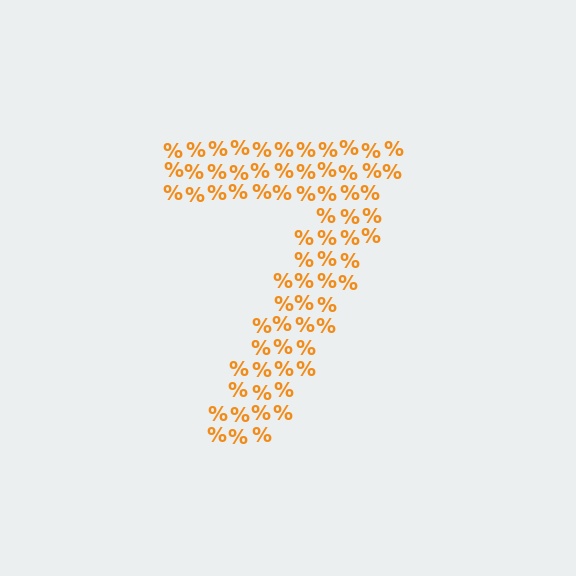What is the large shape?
The large shape is the digit 7.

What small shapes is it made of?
It is made of small percent signs.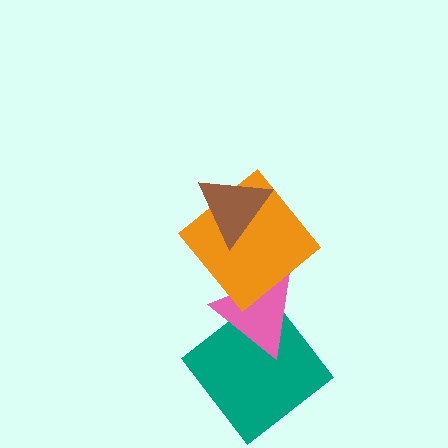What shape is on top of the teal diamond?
The pink triangle is on top of the teal diamond.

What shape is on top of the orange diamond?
The brown triangle is on top of the orange diamond.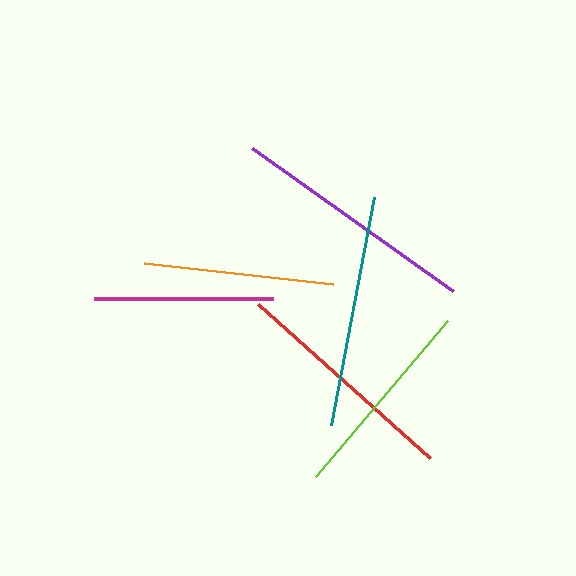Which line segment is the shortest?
The magenta line is the shortest at approximately 179 pixels.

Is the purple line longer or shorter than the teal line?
The purple line is longer than the teal line.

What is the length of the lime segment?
The lime segment is approximately 205 pixels long.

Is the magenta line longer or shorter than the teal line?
The teal line is longer than the magenta line.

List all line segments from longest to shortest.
From longest to shortest: purple, teal, red, lime, orange, magenta.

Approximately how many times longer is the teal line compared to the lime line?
The teal line is approximately 1.1 times the length of the lime line.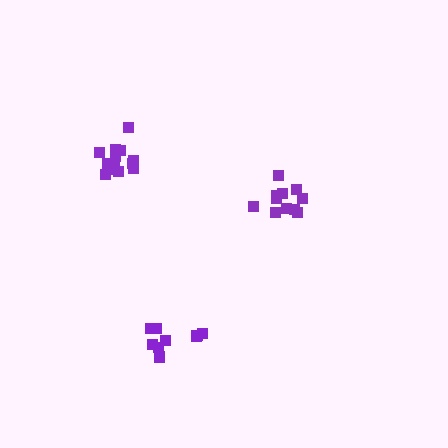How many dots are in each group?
Group 1: 9 dots, Group 2: 11 dots, Group 3: 13 dots (33 total).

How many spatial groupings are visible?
There are 3 spatial groupings.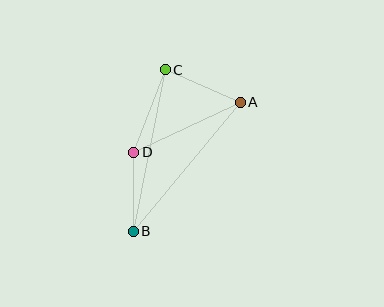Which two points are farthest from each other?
Points A and B are farthest from each other.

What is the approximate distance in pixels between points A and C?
The distance between A and C is approximately 82 pixels.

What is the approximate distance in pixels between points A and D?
The distance between A and D is approximately 118 pixels.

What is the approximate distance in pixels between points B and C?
The distance between B and C is approximately 165 pixels.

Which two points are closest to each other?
Points B and D are closest to each other.